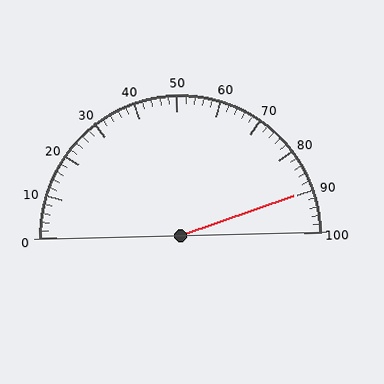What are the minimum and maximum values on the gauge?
The gauge ranges from 0 to 100.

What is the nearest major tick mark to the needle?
The nearest major tick mark is 90.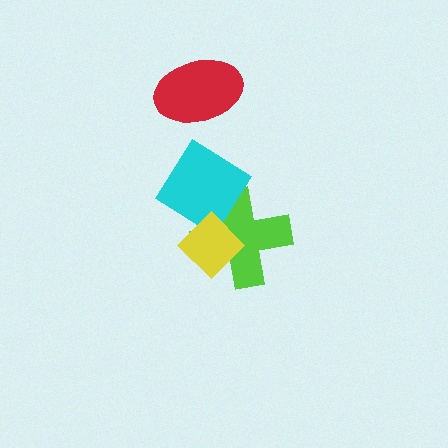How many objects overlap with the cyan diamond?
2 objects overlap with the cyan diamond.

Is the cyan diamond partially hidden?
Yes, it is partially covered by another shape.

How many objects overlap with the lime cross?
2 objects overlap with the lime cross.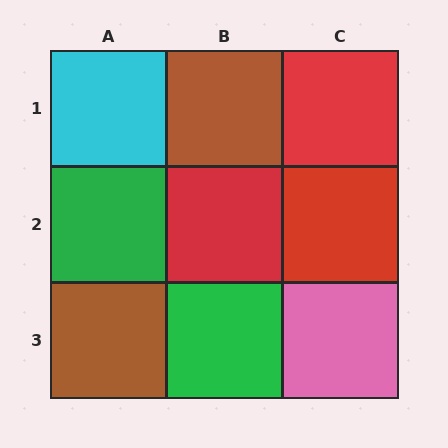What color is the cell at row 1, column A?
Cyan.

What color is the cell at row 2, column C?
Red.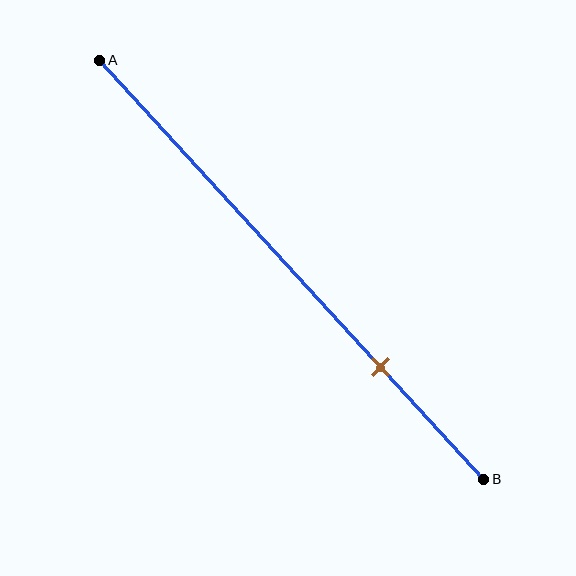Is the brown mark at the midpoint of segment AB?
No, the mark is at about 75% from A, not at the 50% midpoint.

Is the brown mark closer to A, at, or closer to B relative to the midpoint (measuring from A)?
The brown mark is closer to point B than the midpoint of segment AB.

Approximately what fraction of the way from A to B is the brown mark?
The brown mark is approximately 75% of the way from A to B.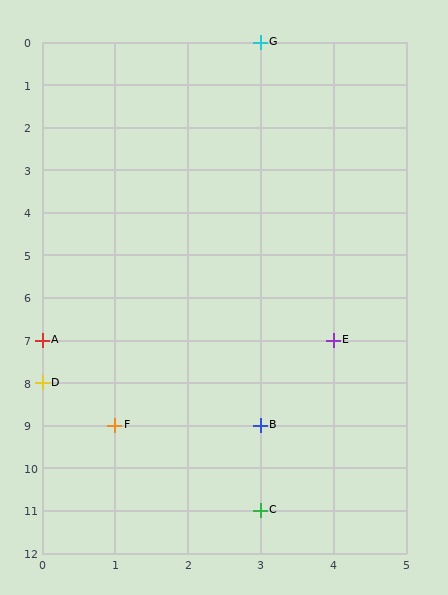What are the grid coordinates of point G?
Point G is at grid coordinates (3, 0).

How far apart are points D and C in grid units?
Points D and C are 3 columns and 3 rows apart (about 4.2 grid units diagonally).